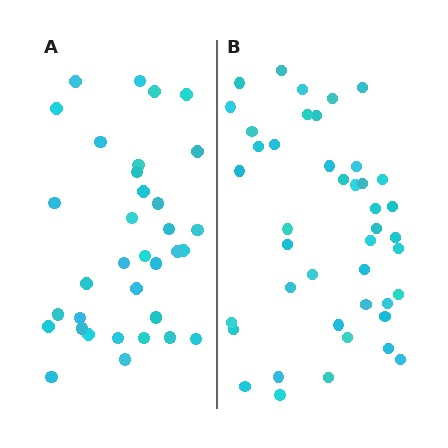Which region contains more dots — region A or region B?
Region B (the right region) has more dots.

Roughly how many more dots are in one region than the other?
Region B has roughly 8 or so more dots than region A.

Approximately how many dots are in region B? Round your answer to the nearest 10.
About 40 dots. (The exact count is 43, which rounds to 40.)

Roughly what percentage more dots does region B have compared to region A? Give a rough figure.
About 25% more.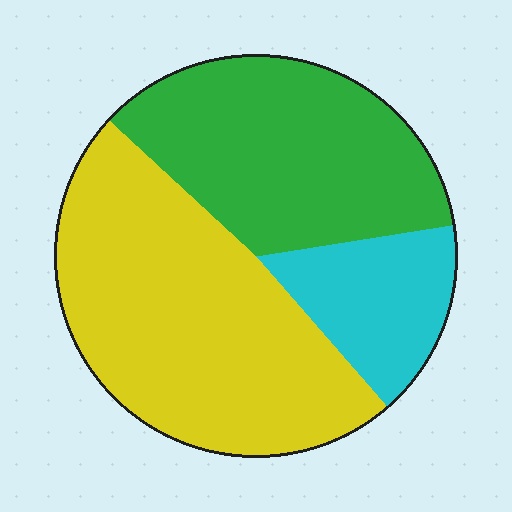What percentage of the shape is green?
Green takes up between a third and a half of the shape.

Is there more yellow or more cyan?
Yellow.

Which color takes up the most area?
Yellow, at roughly 50%.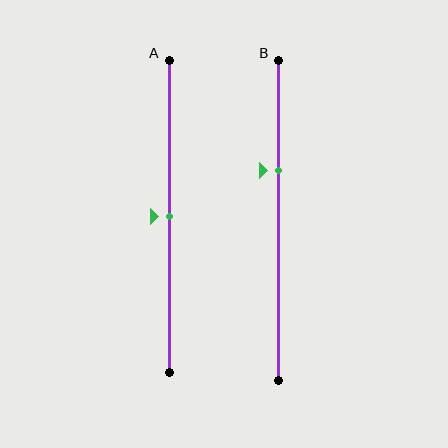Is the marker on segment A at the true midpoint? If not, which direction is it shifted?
Yes, the marker on segment A is at the true midpoint.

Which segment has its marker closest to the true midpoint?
Segment A has its marker closest to the true midpoint.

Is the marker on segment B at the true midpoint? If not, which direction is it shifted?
No, the marker on segment B is shifted upward by about 15% of the segment length.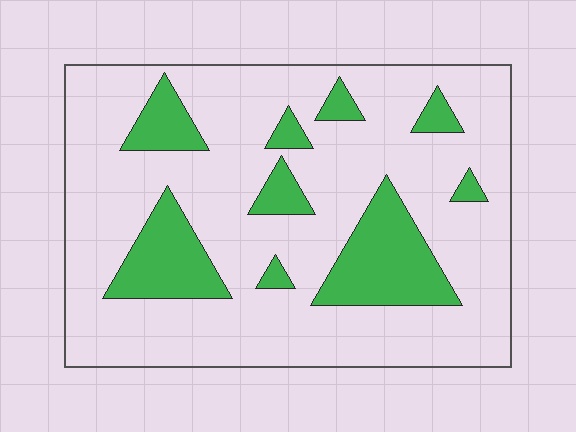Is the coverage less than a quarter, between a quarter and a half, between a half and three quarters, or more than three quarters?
Less than a quarter.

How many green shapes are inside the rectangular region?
9.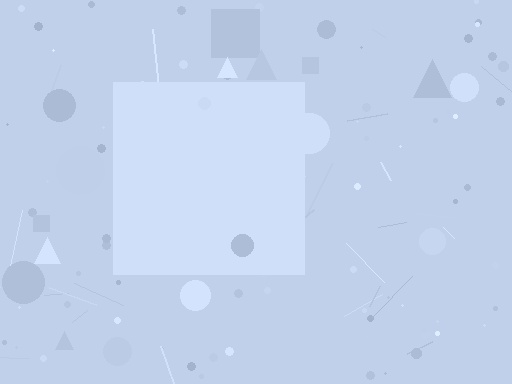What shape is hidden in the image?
A square is hidden in the image.